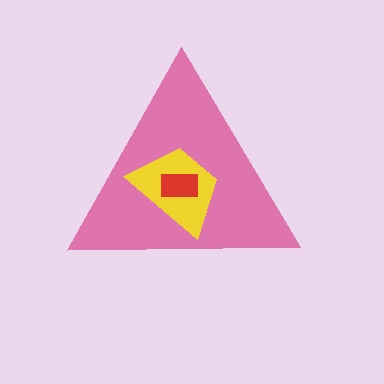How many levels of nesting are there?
3.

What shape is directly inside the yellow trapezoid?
The red rectangle.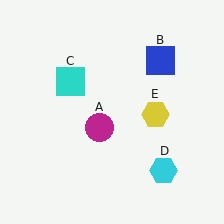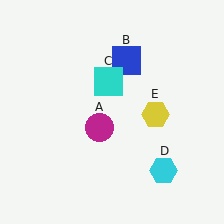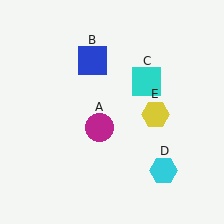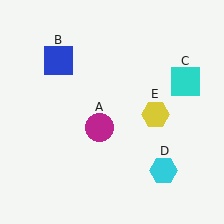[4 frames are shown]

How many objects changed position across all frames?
2 objects changed position: blue square (object B), cyan square (object C).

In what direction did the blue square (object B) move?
The blue square (object B) moved left.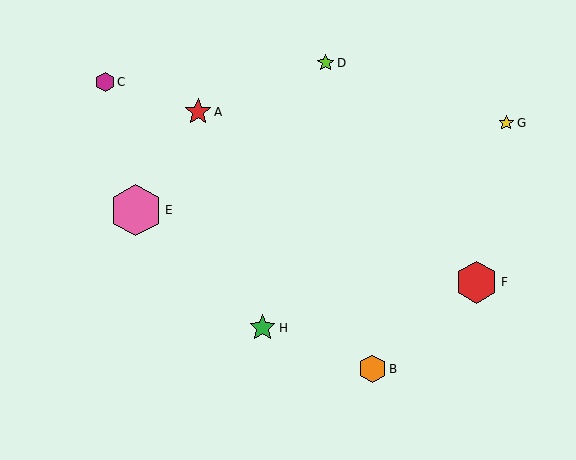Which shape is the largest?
The pink hexagon (labeled E) is the largest.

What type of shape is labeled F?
Shape F is a red hexagon.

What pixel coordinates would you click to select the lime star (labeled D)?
Click at (326, 63) to select the lime star D.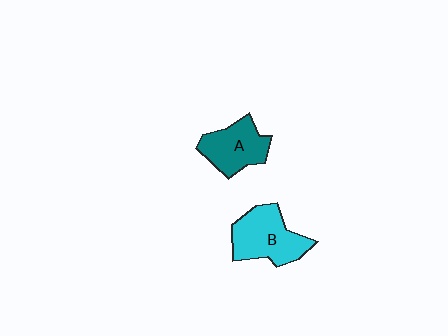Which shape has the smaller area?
Shape A (teal).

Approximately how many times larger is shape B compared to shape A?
Approximately 1.2 times.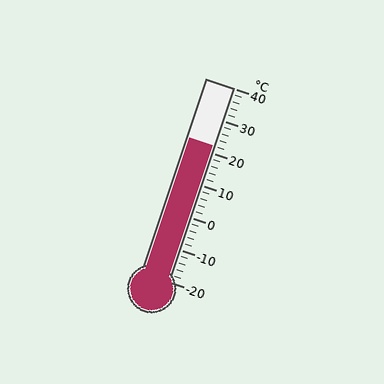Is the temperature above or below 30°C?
The temperature is below 30°C.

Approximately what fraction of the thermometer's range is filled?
The thermometer is filled to approximately 70% of its range.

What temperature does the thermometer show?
The thermometer shows approximately 22°C.